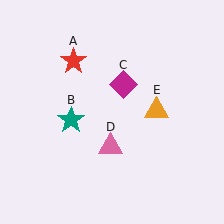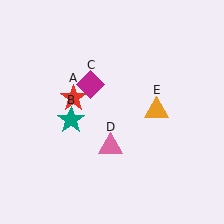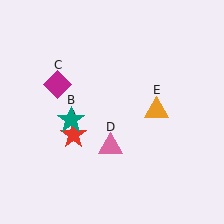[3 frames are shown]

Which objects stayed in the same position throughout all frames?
Teal star (object B) and pink triangle (object D) and orange triangle (object E) remained stationary.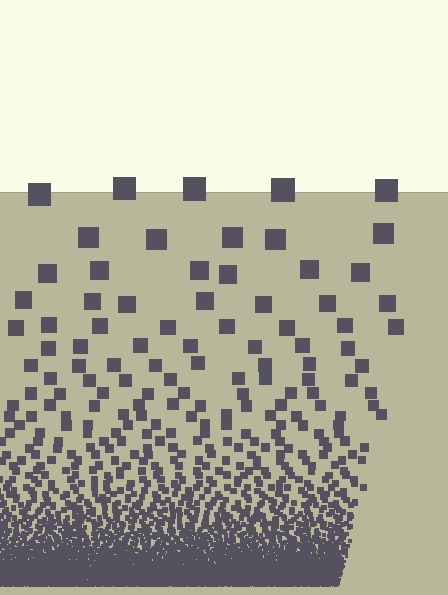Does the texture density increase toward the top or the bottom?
Density increases toward the bottom.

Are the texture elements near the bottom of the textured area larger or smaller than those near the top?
Smaller. The gradient is inverted — elements near the bottom are smaller and denser.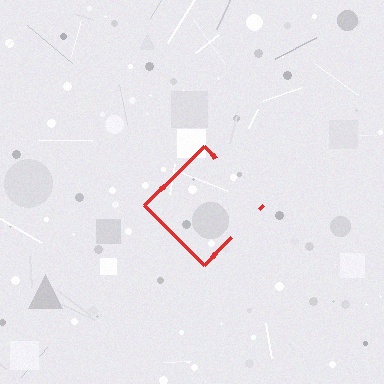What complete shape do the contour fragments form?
The contour fragments form a diamond.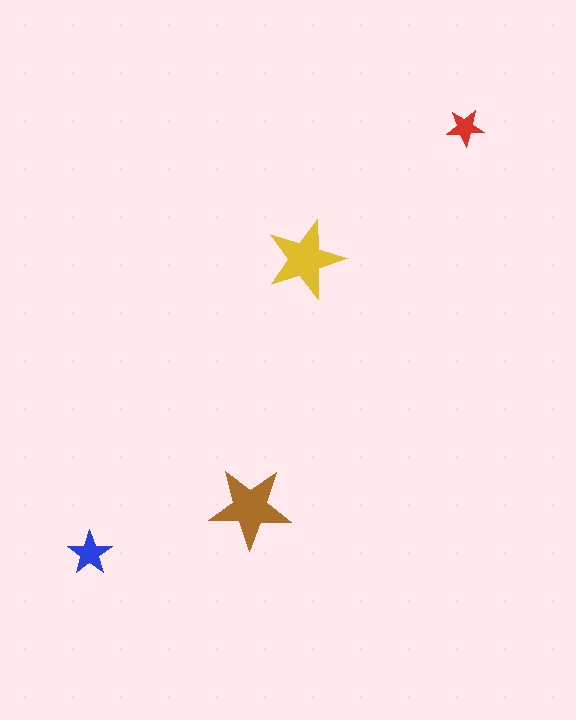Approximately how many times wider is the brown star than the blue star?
About 2 times wider.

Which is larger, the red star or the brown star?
The brown one.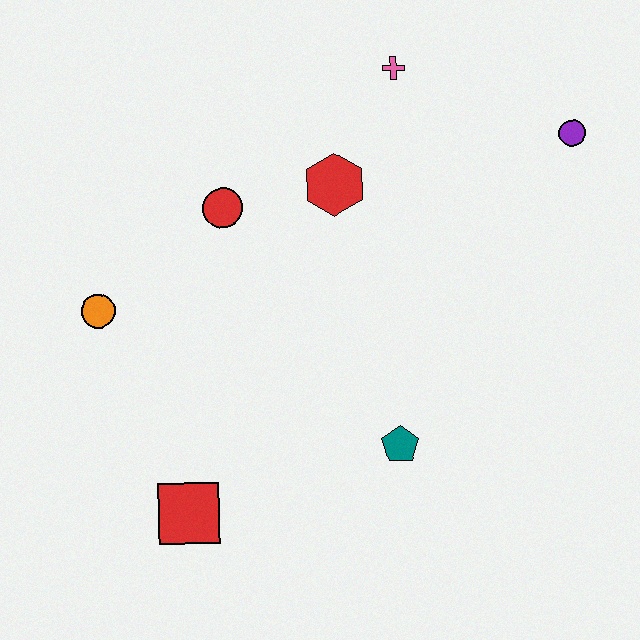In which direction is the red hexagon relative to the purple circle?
The red hexagon is to the left of the purple circle.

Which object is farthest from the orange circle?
The purple circle is farthest from the orange circle.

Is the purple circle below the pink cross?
Yes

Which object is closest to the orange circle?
The red circle is closest to the orange circle.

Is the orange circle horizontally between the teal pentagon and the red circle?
No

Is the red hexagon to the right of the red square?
Yes